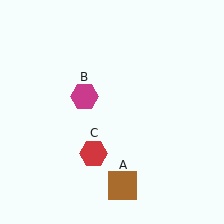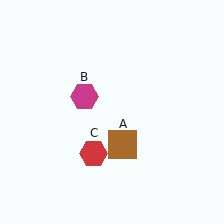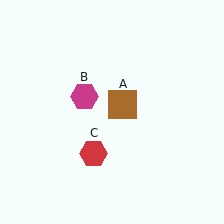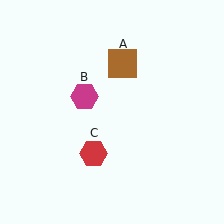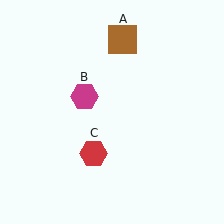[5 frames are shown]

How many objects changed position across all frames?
1 object changed position: brown square (object A).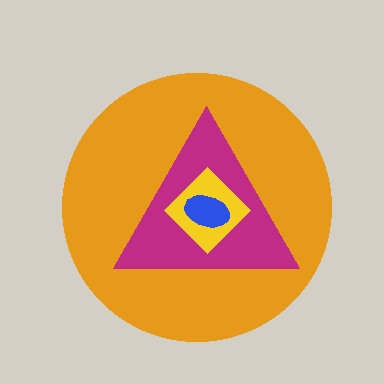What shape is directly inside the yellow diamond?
The blue ellipse.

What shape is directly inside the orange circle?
The magenta triangle.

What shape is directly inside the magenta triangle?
The yellow diamond.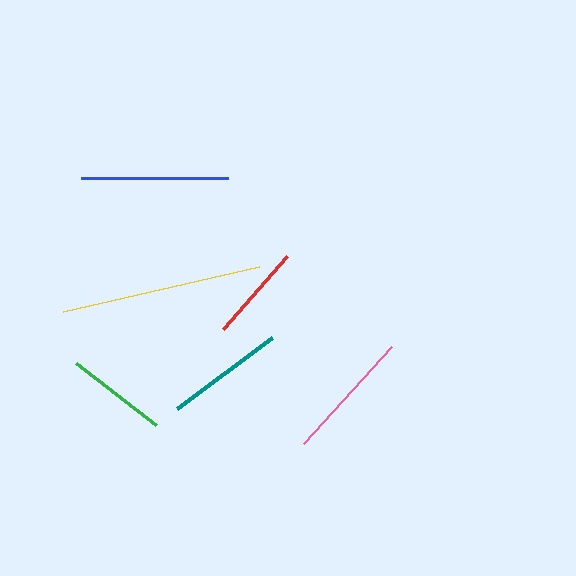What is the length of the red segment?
The red segment is approximately 97 pixels long.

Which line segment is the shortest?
The red line is the shortest at approximately 97 pixels.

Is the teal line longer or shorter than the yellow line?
The yellow line is longer than the teal line.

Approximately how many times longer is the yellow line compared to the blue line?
The yellow line is approximately 1.4 times the length of the blue line.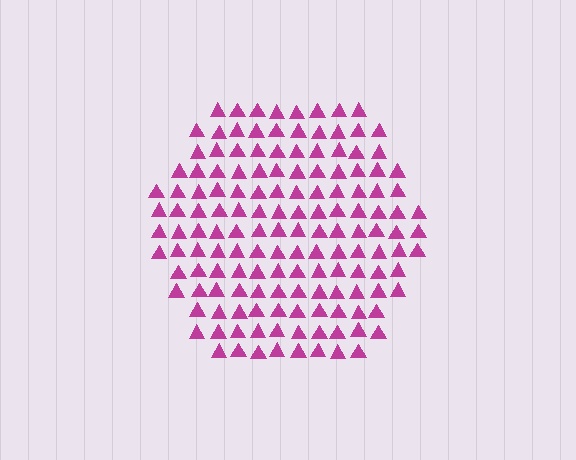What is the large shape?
The large shape is a hexagon.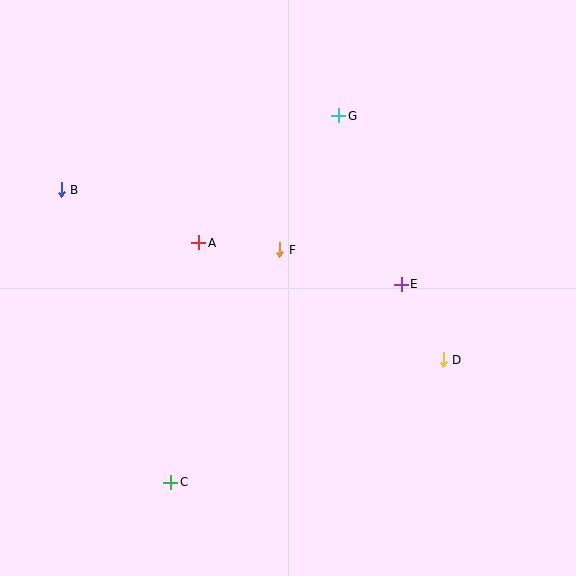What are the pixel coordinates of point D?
Point D is at (443, 360).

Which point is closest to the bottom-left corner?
Point C is closest to the bottom-left corner.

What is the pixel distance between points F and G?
The distance between F and G is 146 pixels.